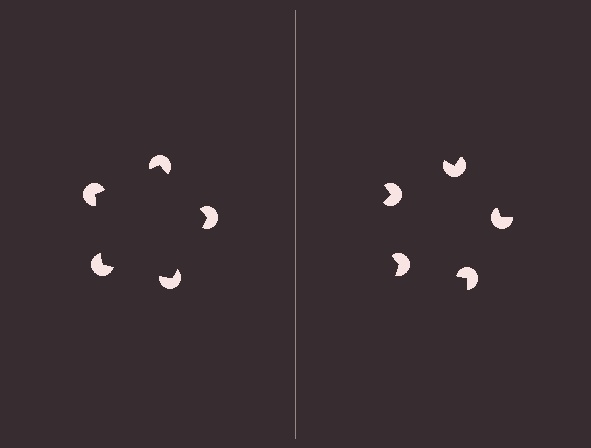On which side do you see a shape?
An illusory pentagon appears on the left side. On the right side the wedge cuts are rotated, so no coherent shape forms.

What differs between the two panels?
The pac-man discs are positioned identically on both sides; only the wedge orientations differ. On the left they align to a pentagon; on the right they are misaligned.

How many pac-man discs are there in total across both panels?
10 — 5 on each side.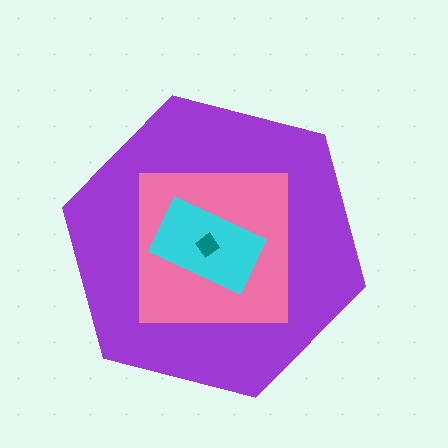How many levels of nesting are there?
4.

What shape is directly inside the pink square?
The cyan rectangle.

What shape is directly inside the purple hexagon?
The pink square.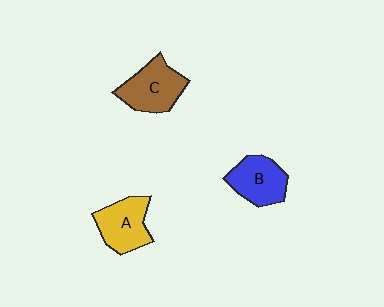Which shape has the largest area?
Shape C (brown).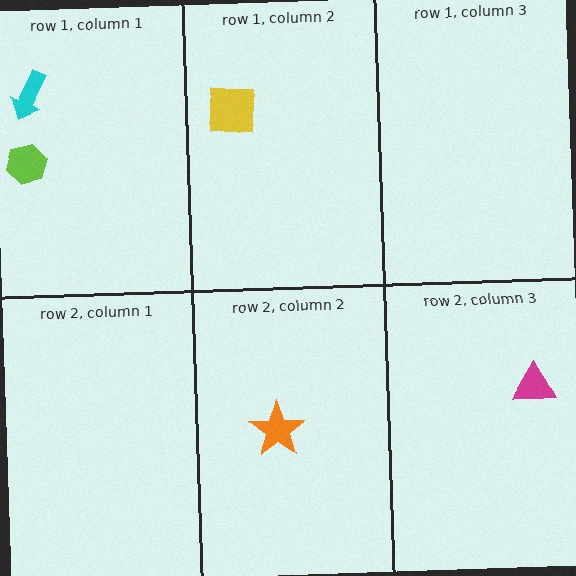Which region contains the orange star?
The row 2, column 2 region.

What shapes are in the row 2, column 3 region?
The magenta triangle.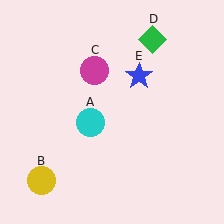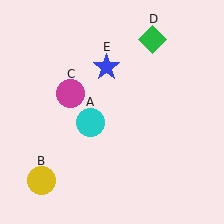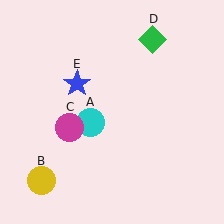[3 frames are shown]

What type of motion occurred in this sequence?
The magenta circle (object C), blue star (object E) rotated counterclockwise around the center of the scene.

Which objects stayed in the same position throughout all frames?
Cyan circle (object A) and yellow circle (object B) and green diamond (object D) remained stationary.